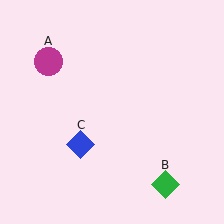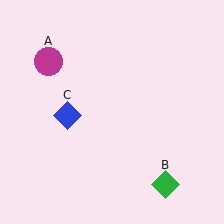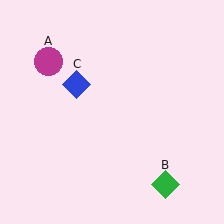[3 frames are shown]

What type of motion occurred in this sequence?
The blue diamond (object C) rotated clockwise around the center of the scene.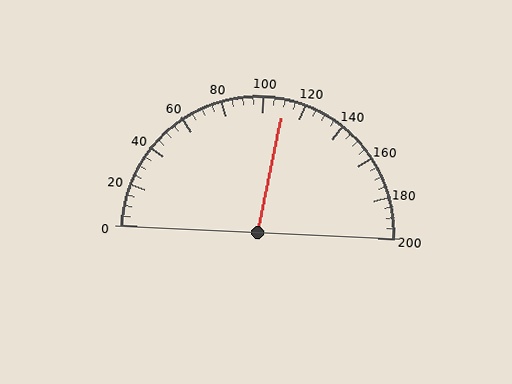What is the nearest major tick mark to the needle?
The nearest major tick mark is 120.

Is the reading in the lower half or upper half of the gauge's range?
The reading is in the upper half of the range (0 to 200).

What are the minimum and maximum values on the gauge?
The gauge ranges from 0 to 200.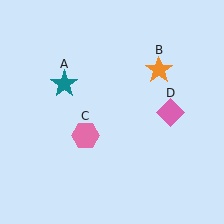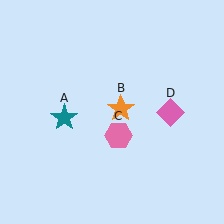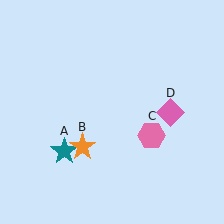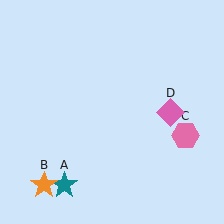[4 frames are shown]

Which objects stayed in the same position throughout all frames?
Pink diamond (object D) remained stationary.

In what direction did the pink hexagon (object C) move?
The pink hexagon (object C) moved right.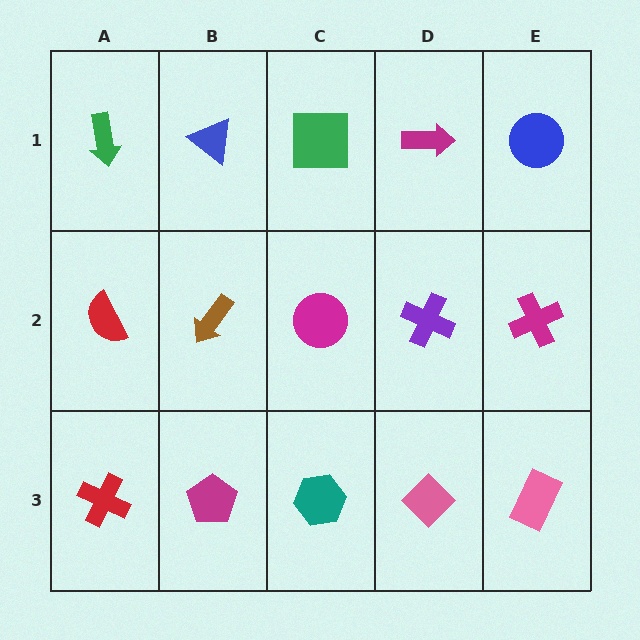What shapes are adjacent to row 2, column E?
A blue circle (row 1, column E), a pink rectangle (row 3, column E), a purple cross (row 2, column D).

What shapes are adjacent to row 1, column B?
A brown arrow (row 2, column B), a green arrow (row 1, column A), a green square (row 1, column C).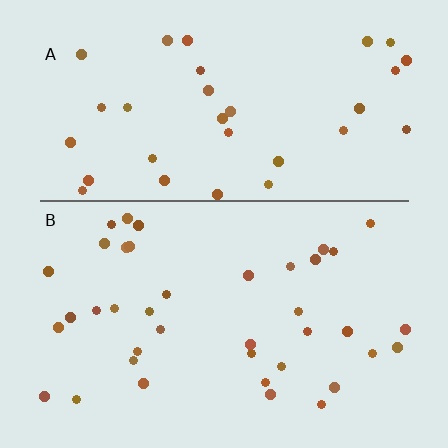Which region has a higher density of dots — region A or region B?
B (the bottom).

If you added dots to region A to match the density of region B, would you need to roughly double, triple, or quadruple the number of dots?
Approximately double.